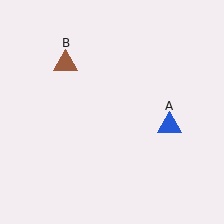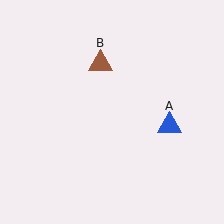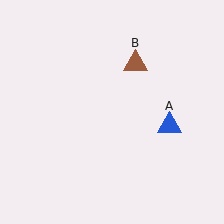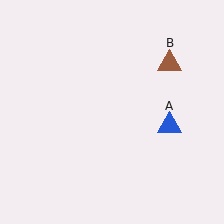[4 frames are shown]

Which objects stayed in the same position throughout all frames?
Blue triangle (object A) remained stationary.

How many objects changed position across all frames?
1 object changed position: brown triangle (object B).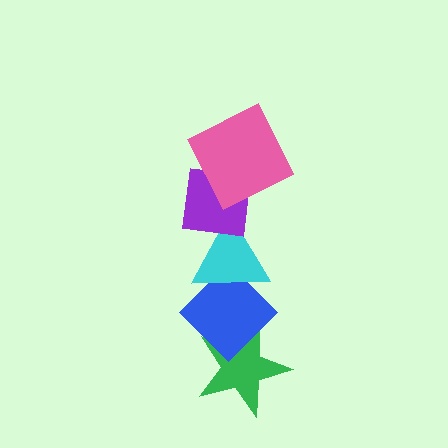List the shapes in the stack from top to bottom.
From top to bottom: the pink square, the purple square, the cyan triangle, the blue diamond, the green star.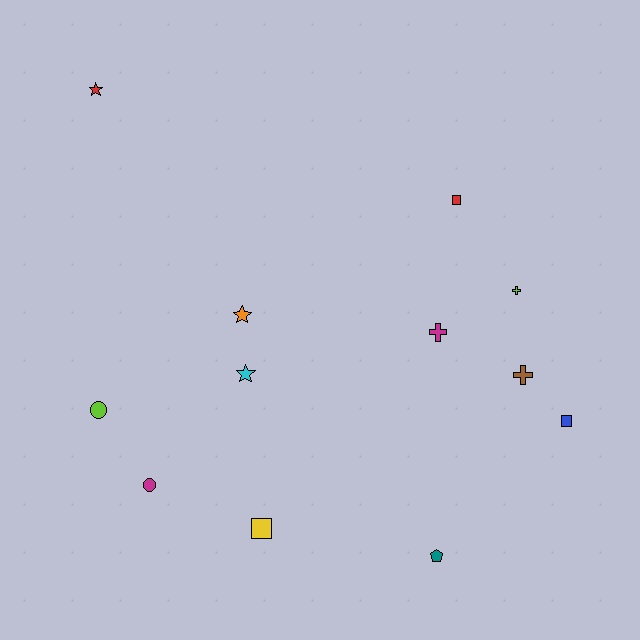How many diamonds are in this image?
There are no diamonds.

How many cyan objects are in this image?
There is 1 cyan object.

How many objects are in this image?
There are 12 objects.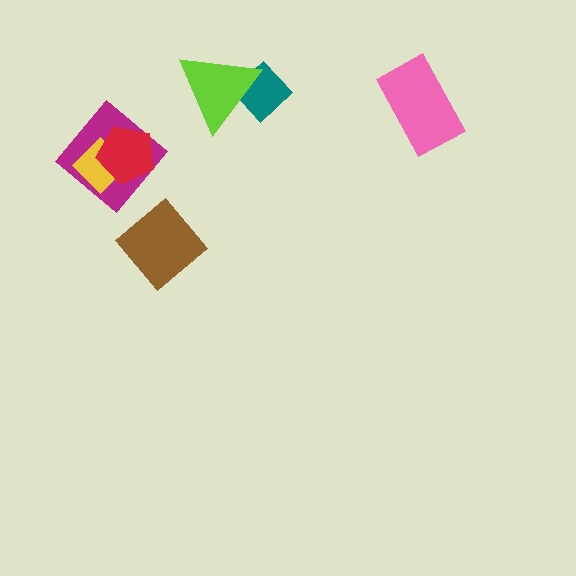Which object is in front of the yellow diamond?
The red pentagon is in front of the yellow diamond.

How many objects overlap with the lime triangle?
1 object overlaps with the lime triangle.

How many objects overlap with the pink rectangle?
0 objects overlap with the pink rectangle.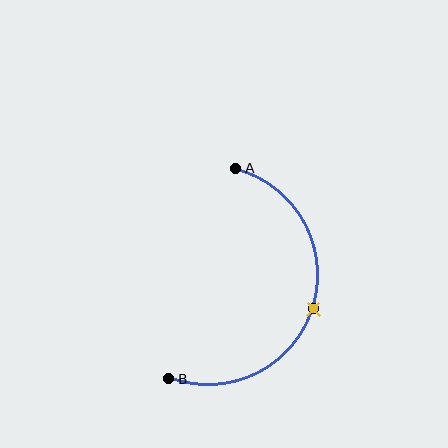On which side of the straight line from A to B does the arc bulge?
The arc bulges to the right of the straight line connecting A and B.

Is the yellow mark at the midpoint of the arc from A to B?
Yes. The yellow mark lies on the arc at equal arc-length from both A and B — it is the arc midpoint.